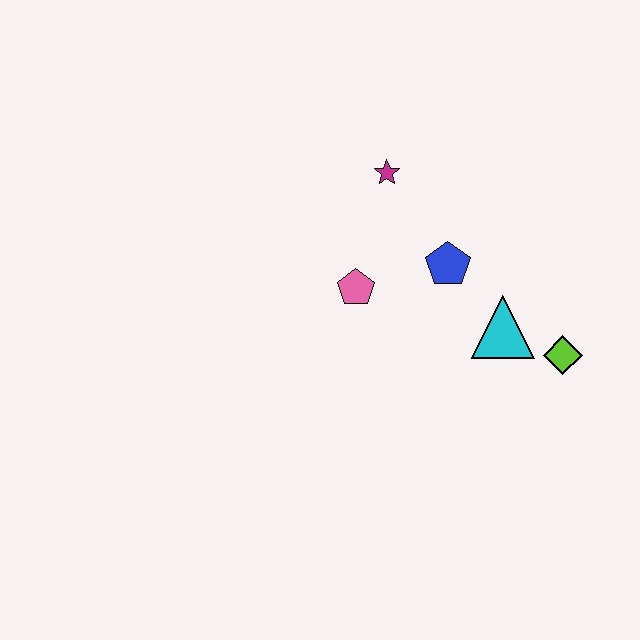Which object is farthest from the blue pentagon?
The lime diamond is farthest from the blue pentagon.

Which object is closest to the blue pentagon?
The cyan triangle is closest to the blue pentagon.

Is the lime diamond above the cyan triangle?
No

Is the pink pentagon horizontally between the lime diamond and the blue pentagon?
No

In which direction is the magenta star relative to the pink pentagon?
The magenta star is above the pink pentagon.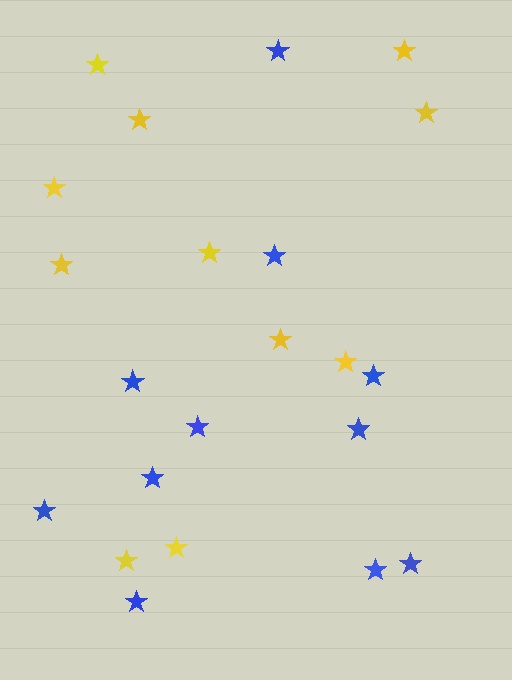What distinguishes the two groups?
There are 2 groups: one group of blue stars (11) and one group of yellow stars (11).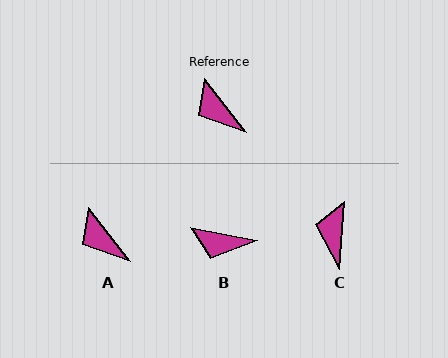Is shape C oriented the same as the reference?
No, it is off by about 42 degrees.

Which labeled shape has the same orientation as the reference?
A.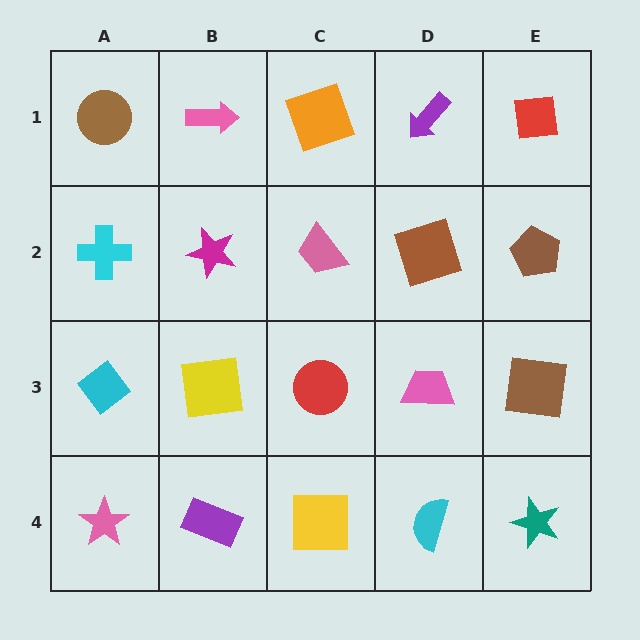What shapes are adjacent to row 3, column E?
A brown pentagon (row 2, column E), a teal star (row 4, column E), a pink trapezoid (row 3, column D).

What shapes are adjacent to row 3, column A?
A cyan cross (row 2, column A), a pink star (row 4, column A), a yellow square (row 3, column B).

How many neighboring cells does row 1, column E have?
2.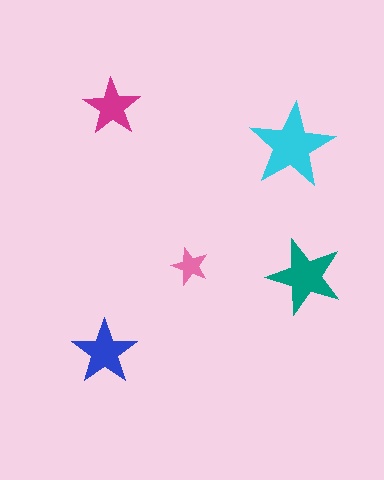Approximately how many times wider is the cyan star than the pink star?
About 2.5 times wider.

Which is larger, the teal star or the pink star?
The teal one.